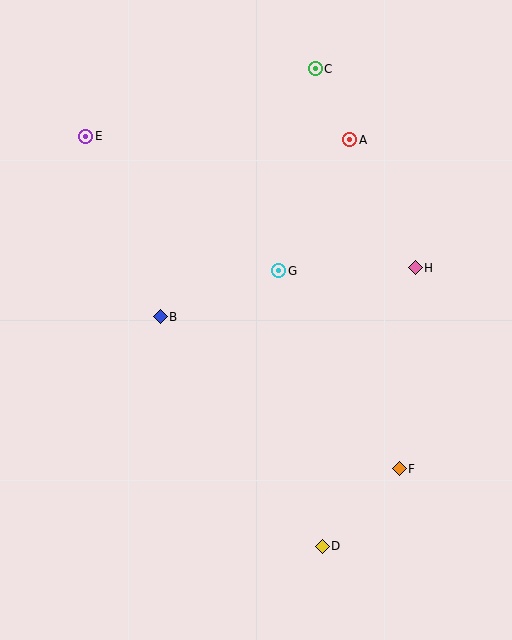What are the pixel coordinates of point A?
Point A is at (350, 140).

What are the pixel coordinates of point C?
Point C is at (315, 69).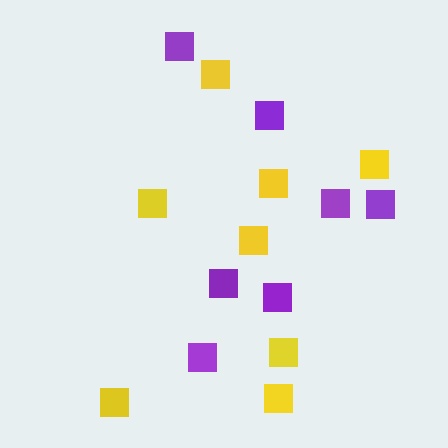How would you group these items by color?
There are 2 groups: one group of yellow squares (8) and one group of purple squares (7).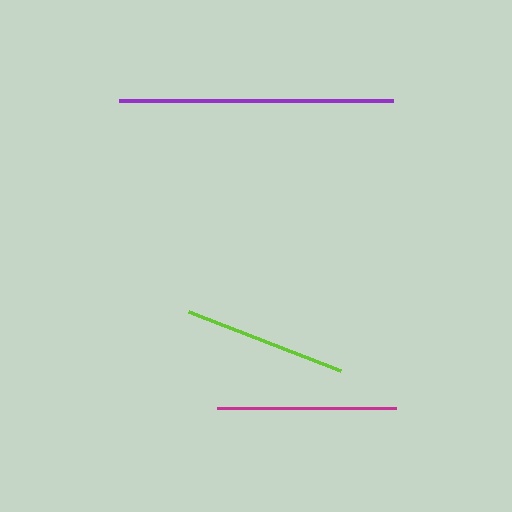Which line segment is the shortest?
The lime line is the shortest at approximately 163 pixels.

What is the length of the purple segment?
The purple segment is approximately 275 pixels long.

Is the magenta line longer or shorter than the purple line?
The purple line is longer than the magenta line.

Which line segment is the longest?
The purple line is the longest at approximately 275 pixels.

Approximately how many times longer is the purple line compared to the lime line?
The purple line is approximately 1.7 times the length of the lime line.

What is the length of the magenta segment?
The magenta segment is approximately 178 pixels long.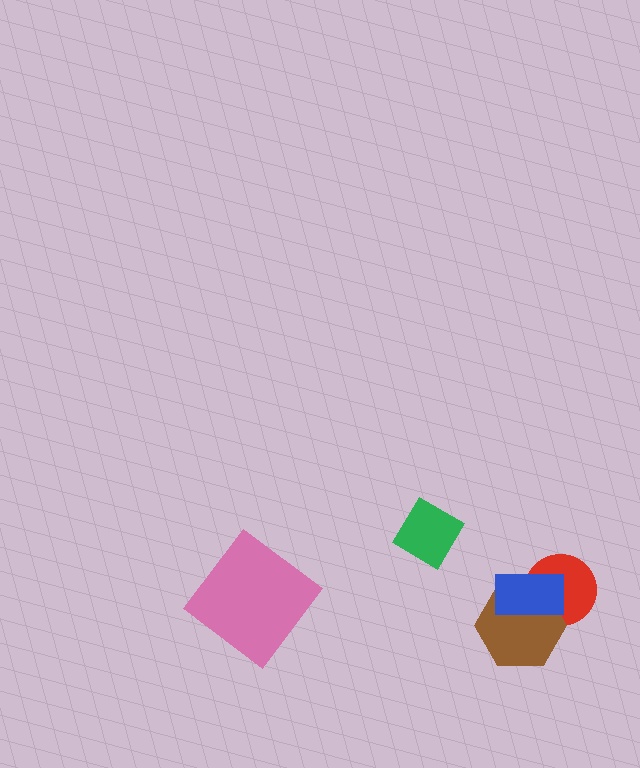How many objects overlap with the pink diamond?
0 objects overlap with the pink diamond.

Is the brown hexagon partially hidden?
Yes, it is partially covered by another shape.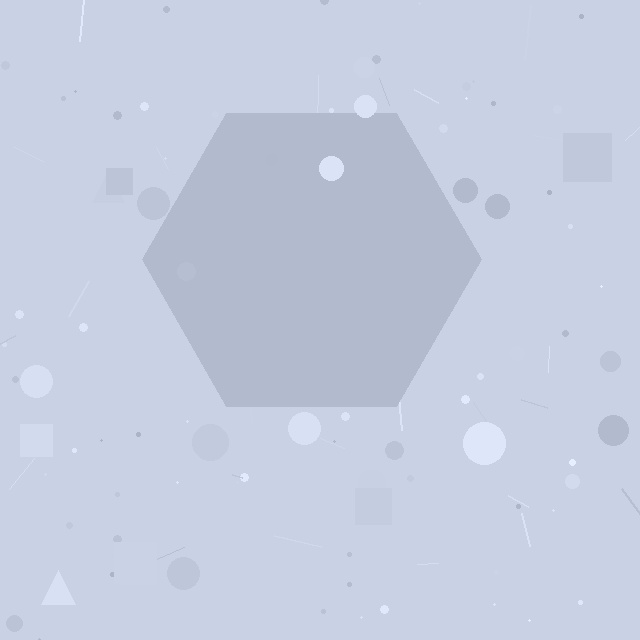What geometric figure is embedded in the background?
A hexagon is embedded in the background.